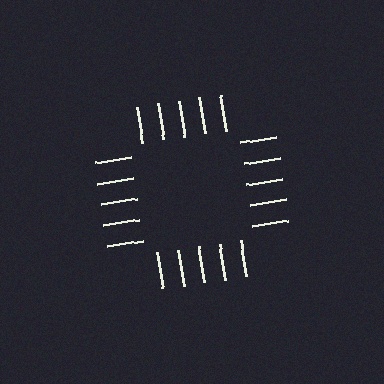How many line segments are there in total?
20 — 5 along each of the 4 edges.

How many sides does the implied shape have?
4 sides — the line-ends trace a square.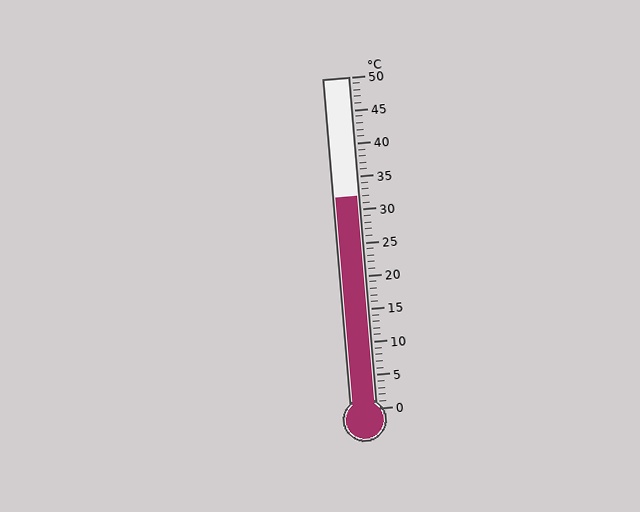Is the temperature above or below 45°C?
The temperature is below 45°C.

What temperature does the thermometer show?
The thermometer shows approximately 32°C.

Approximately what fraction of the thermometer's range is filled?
The thermometer is filled to approximately 65% of its range.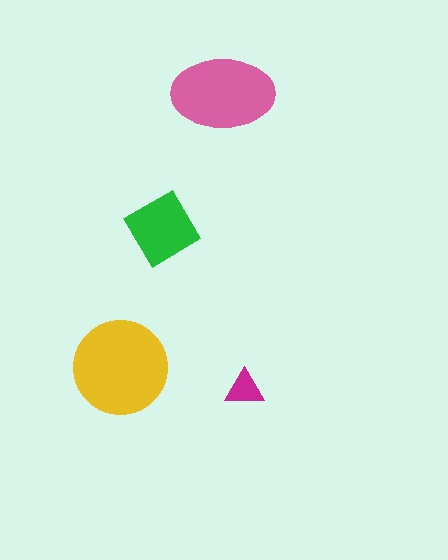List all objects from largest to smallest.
The yellow circle, the pink ellipse, the green diamond, the magenta triangle.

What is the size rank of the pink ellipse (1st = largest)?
2nd.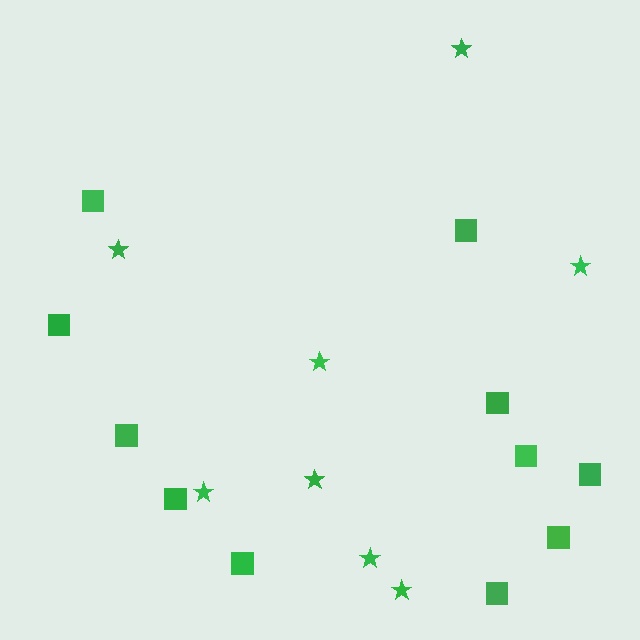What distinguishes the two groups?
There are 2 groups: one group of stars (8) and one group of squares (11).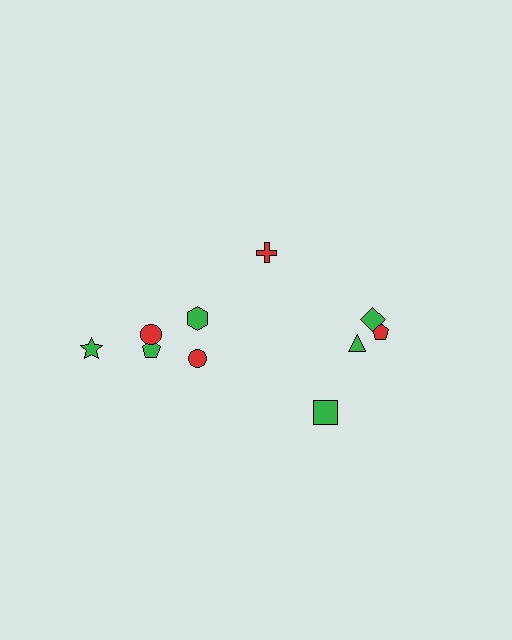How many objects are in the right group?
There are 4 objects.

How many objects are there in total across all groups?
There are 10 objects.